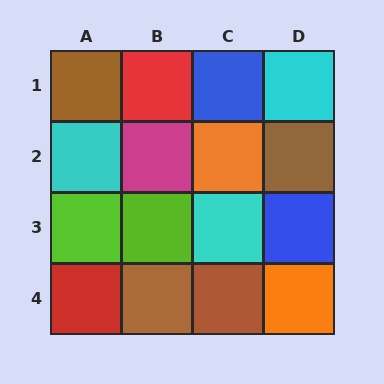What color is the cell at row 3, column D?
Blue.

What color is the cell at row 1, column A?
Brown.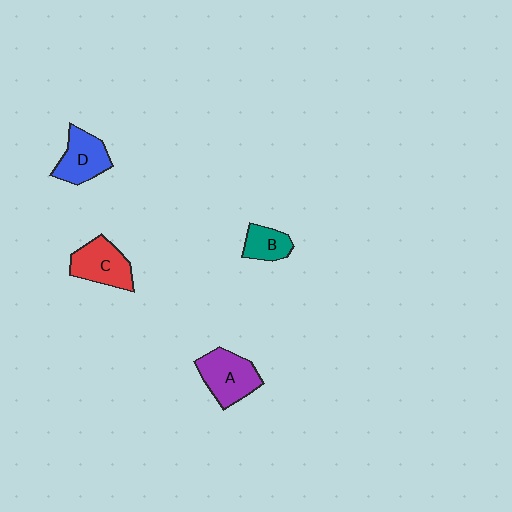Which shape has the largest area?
Shape A (purple).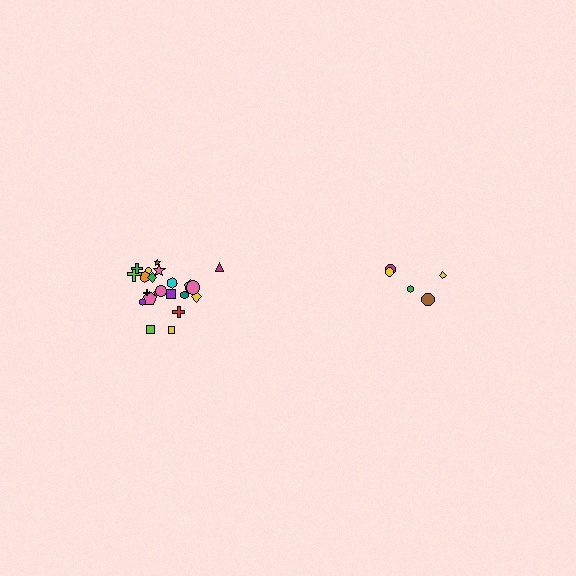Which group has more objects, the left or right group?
The left group.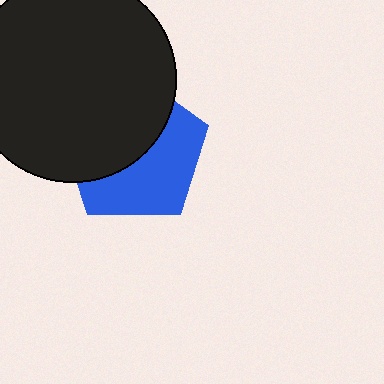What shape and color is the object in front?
The object in front is a black circle.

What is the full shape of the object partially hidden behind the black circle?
The partially hidden object is a blue pentagon.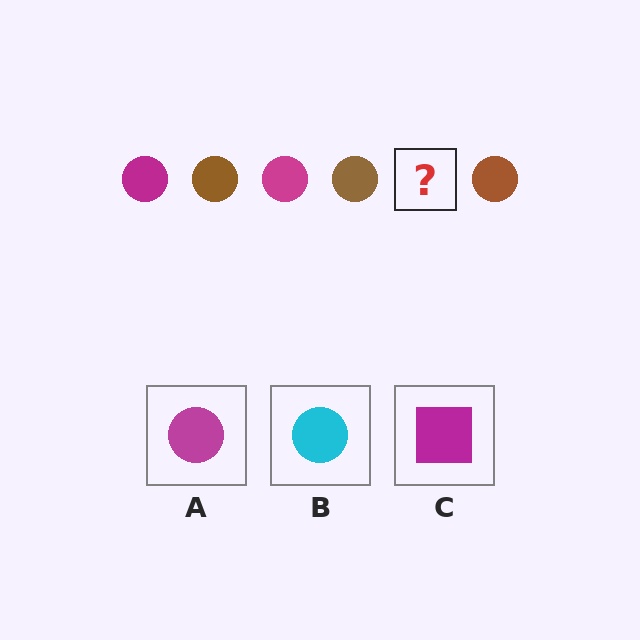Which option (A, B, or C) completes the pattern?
A.